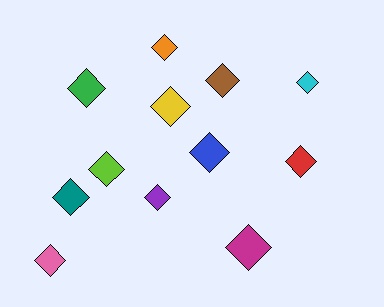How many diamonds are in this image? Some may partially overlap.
There are 12 diamonds.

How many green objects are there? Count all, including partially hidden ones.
There is 1 green object.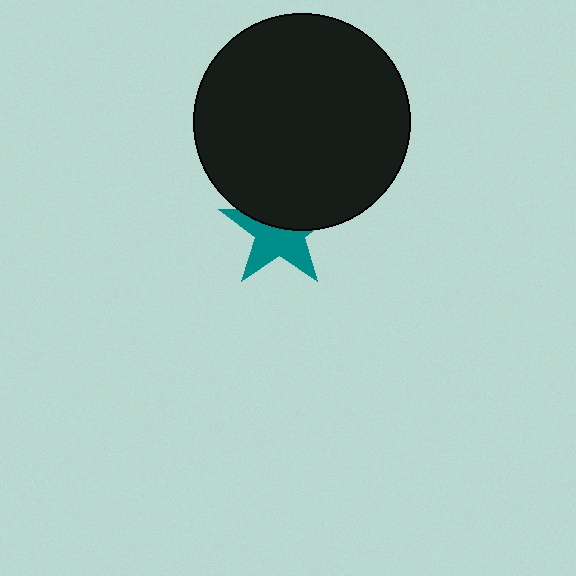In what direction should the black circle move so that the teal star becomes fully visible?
The black circle should move up. That is the shortest direction to clear the overlap and leave the teal star fully visible.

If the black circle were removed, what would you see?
You would see the complete teal star.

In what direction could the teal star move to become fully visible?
The teal star could move down. That would shift it out from behind the black circle entirely.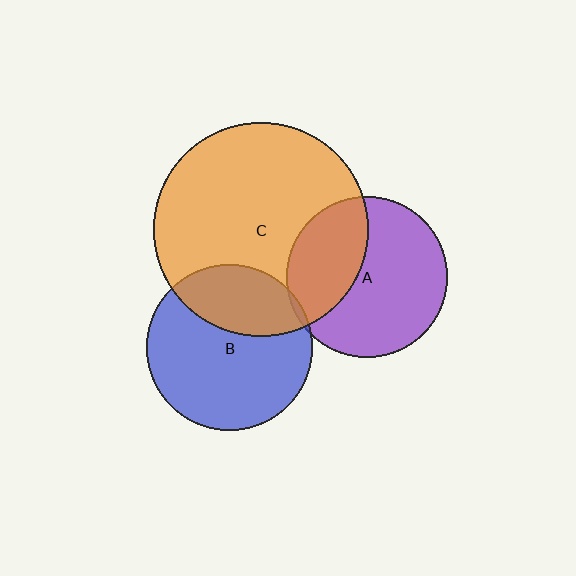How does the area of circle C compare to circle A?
Approximately 1.8 times.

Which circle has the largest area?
Circle C (orange).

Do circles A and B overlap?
Yes.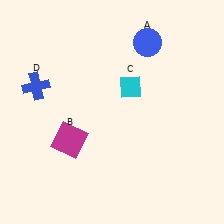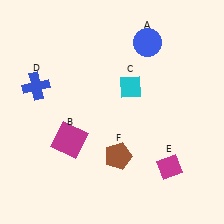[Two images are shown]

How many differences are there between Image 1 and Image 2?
There are 2 differences between the two images.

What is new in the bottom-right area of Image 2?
A brown pentagon (F) was added in the bottom-right area of Image 2.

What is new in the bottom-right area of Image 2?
A magenta diamond (E) was added in the bottom-right area of Image 2.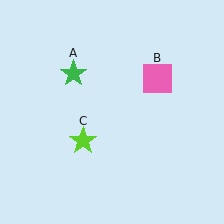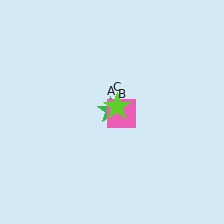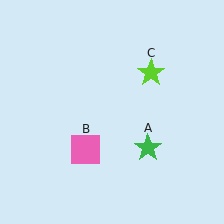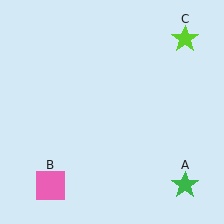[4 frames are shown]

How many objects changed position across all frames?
3 objects changed position: green star (object A), pink square (object B), lime star (object C).